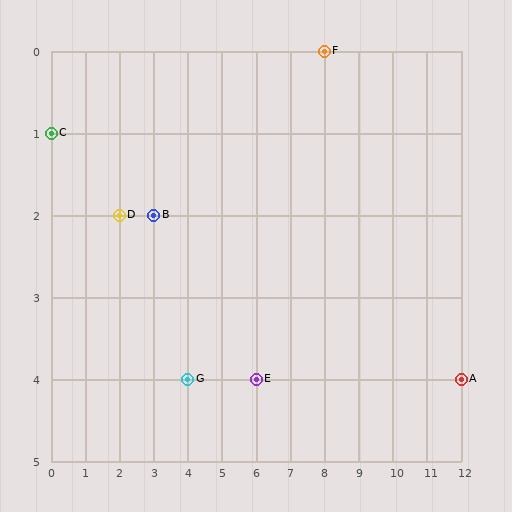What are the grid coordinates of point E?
Point E is at grid coordinates (6, 4).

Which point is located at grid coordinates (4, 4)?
Point G is at (4, 4).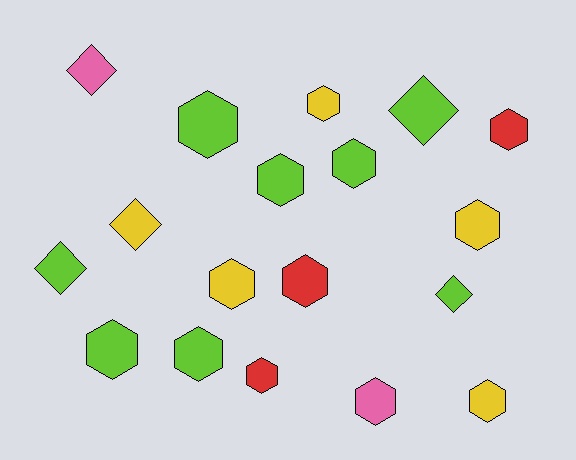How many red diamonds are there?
There are no red diamonds.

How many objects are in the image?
There are 18 objects.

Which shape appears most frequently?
Hexagon, with 13 objects.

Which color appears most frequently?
Lime, with 8 objects.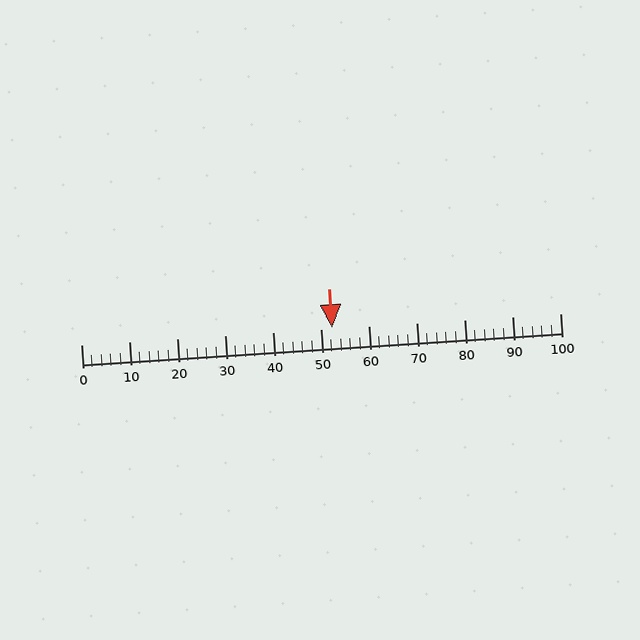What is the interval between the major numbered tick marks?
The major tick marks are spaced 10 units apart.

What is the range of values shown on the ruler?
The ruler shows values from 0 to 100.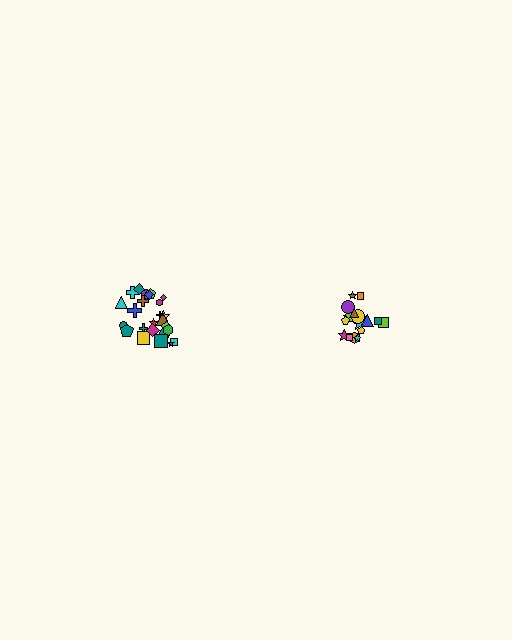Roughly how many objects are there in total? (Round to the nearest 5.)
Roughly 45 objects in total.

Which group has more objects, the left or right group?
The left group.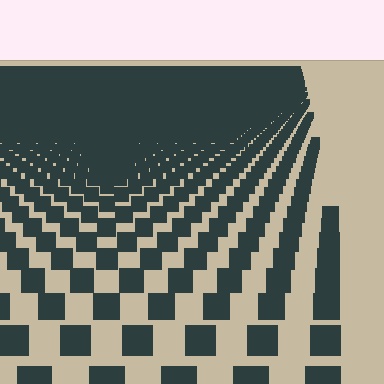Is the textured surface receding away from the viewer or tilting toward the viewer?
The surface is receding away from the viewer. Texture elements get smaller and denser toward the top.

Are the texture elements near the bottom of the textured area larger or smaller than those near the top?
Larger. Near the bottom, elements are closer to the viewer and appear at a bigger on-screen size.